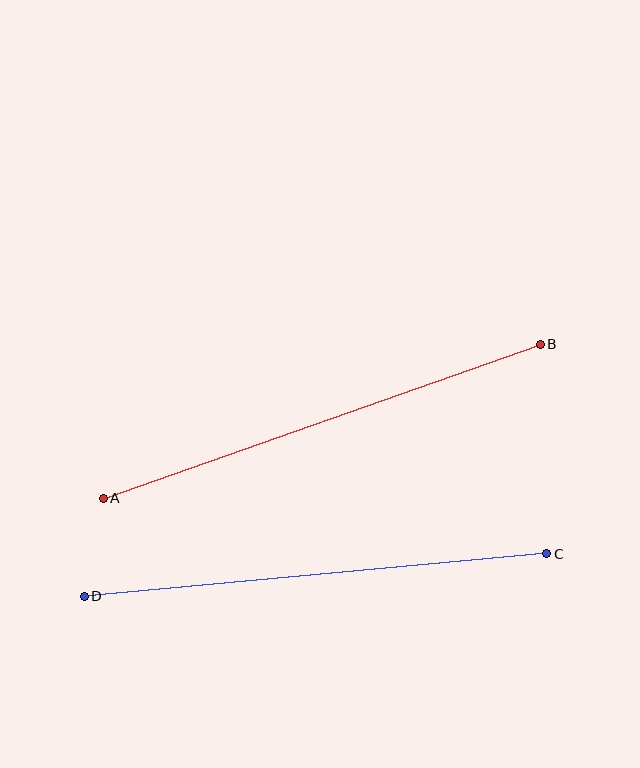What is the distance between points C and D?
The distance is approximately 465 pixels.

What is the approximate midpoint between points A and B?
The midpoint is at approximately (322, 421) pixels.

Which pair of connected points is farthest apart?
Points C and D are farthest apart.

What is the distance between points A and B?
The distance is approximately 464 pixels.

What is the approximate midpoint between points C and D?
The midpoint is at approximately (316, 575) pixels.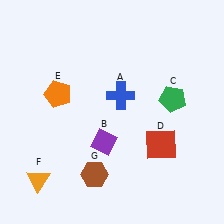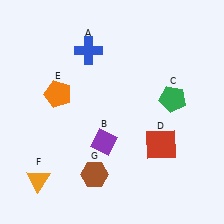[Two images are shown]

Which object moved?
The blue cross (A) moved up.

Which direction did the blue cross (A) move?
The blue cross (A) moved up.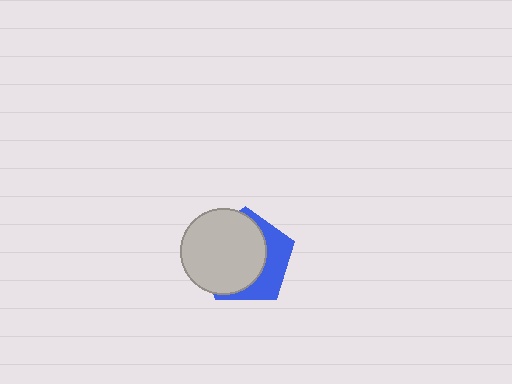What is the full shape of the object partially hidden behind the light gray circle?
The partially hidden object is a blue pentagon.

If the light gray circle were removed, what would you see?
You would see the complete blue pentagon.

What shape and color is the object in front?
The object in front is a light gray circle.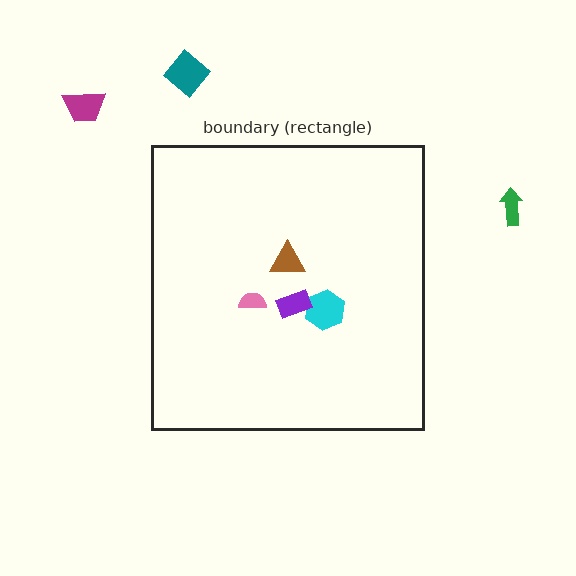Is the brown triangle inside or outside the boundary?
Inside.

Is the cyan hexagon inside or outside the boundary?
Inside.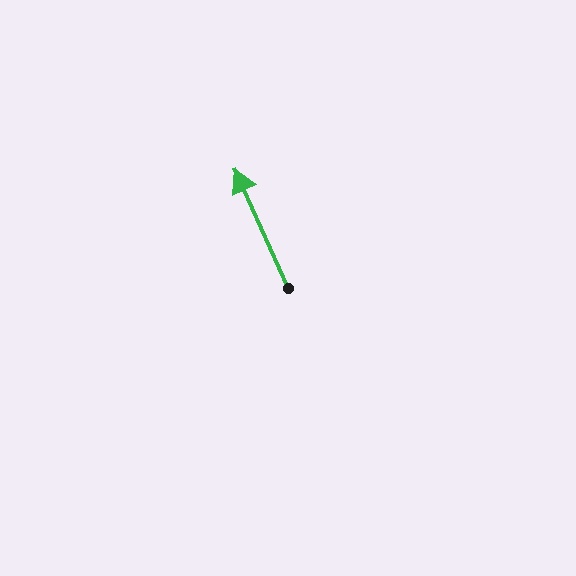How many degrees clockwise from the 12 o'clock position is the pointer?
Approximately 336 degrees.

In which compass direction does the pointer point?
Northwest.